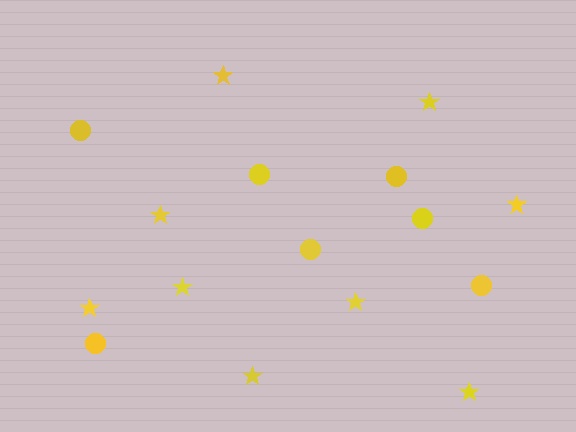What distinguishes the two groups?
There are 2 groups: one group of circles (7) and one group of stars (9).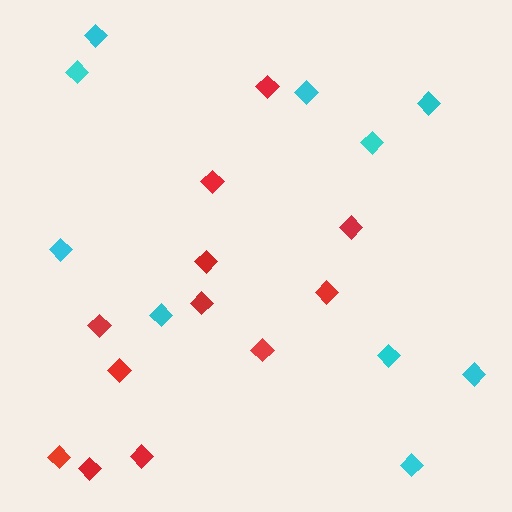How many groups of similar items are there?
There are 2 groups: one group of red diamonds (12) and one group of cyan diamonds (10).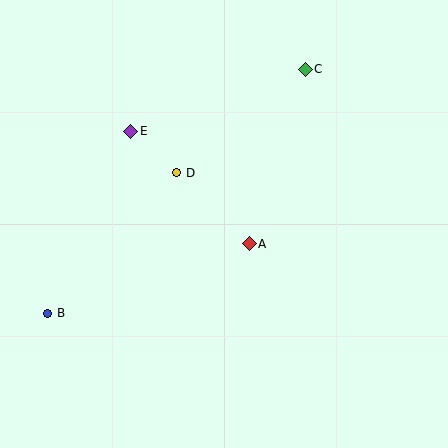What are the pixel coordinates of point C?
Point C is at (305, 69).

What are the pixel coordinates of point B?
Point B is at (48, 313).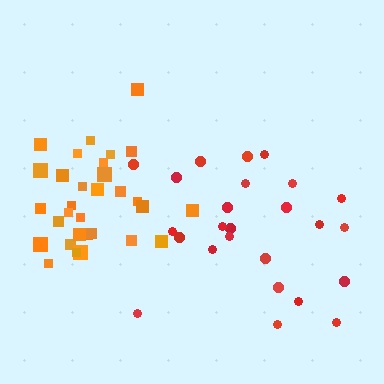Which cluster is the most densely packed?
Orange.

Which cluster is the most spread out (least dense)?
Red.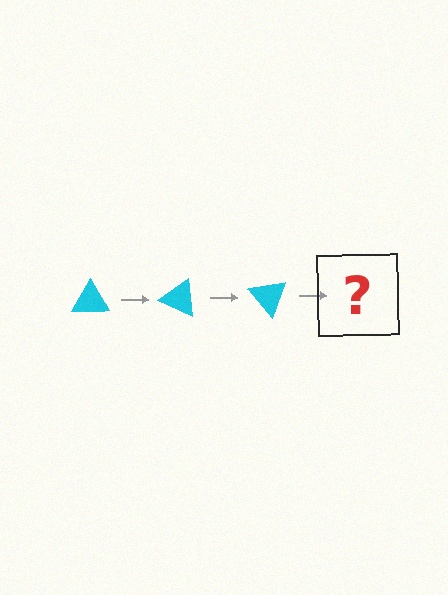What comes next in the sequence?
The next element should be a cyan triangle rotated 75 degrees.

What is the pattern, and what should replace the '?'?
The pattern is that the triangle rotates 25 degrees each step. The '?' should be a cyan triangle rotated 75 degrees.